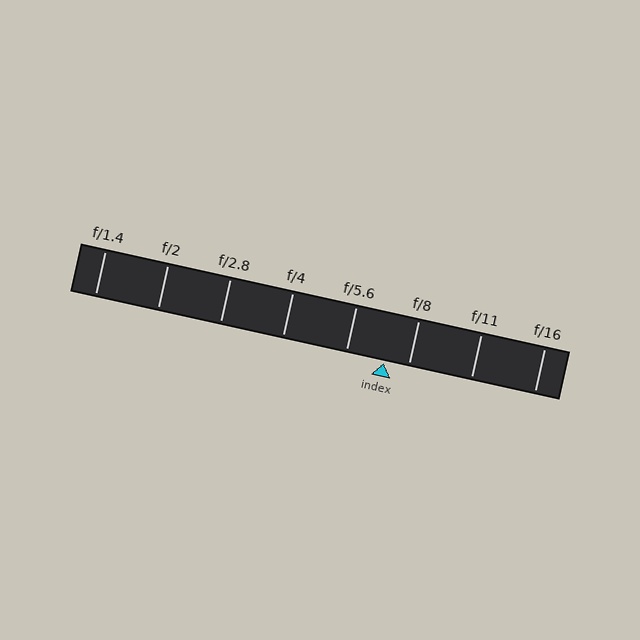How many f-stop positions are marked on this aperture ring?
There are 8 f-stop positions marked.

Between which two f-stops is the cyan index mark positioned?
The index mark is between f/5.6 and f/8.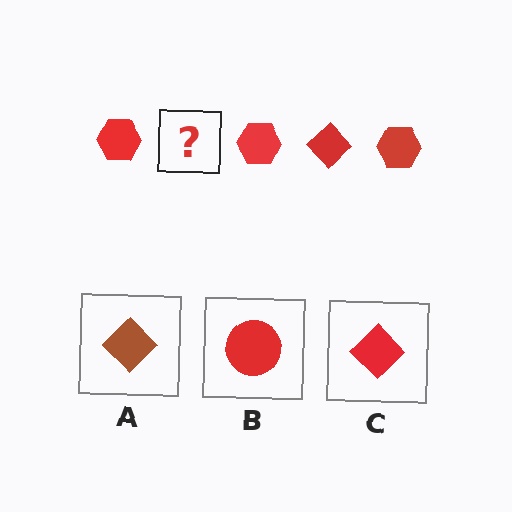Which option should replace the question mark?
Option C.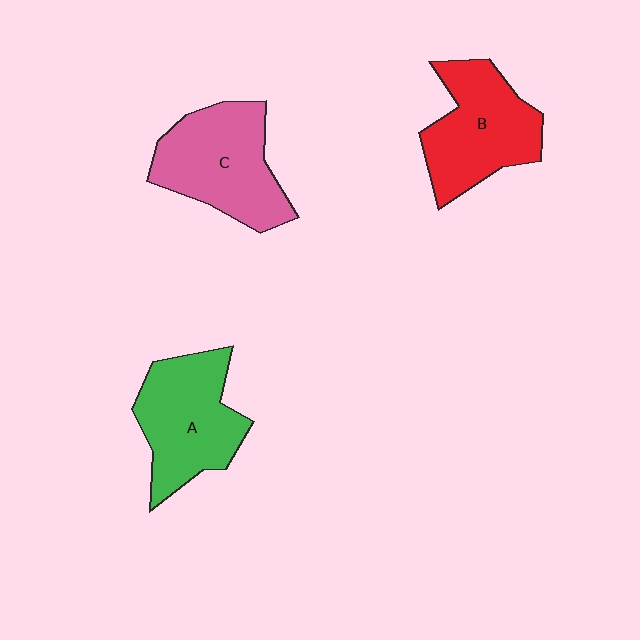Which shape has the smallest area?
Shape B (red).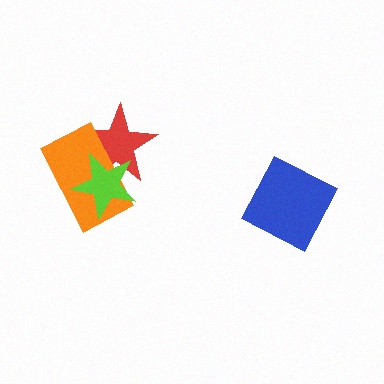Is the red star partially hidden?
Yes, it is partially covered by another shape.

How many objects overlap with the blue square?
0 objects overlap with the blue square.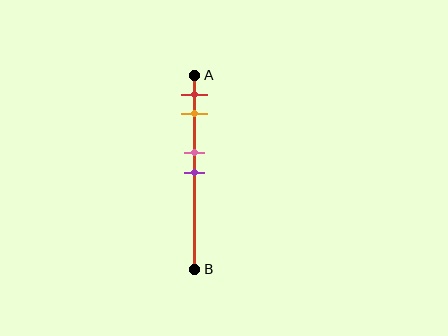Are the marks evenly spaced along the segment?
No, the marks are not evenly spaced.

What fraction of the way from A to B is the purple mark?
The purple mark is approximately 50% (0.5) of the way from A to B.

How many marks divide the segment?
There are 4 marks dividing the segment.